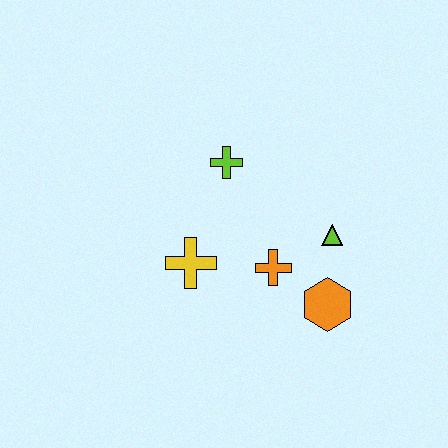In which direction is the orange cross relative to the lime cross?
The orange cross is below the lime cross.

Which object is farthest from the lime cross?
The orange hexagon is farthest from the lime cross.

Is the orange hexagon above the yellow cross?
No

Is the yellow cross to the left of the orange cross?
Yes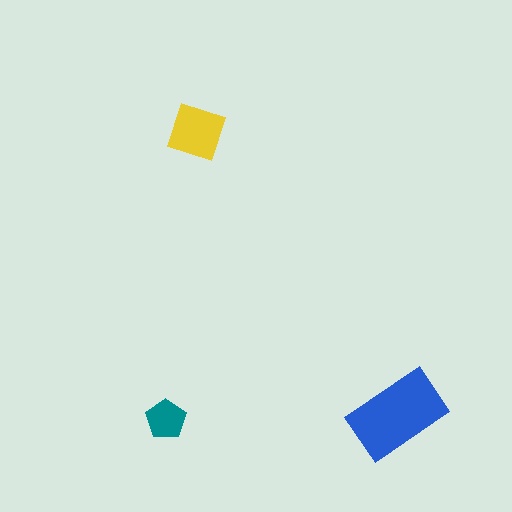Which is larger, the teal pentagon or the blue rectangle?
The blue rectangle.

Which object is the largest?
The blue rectangle.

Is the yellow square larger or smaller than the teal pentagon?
Larger.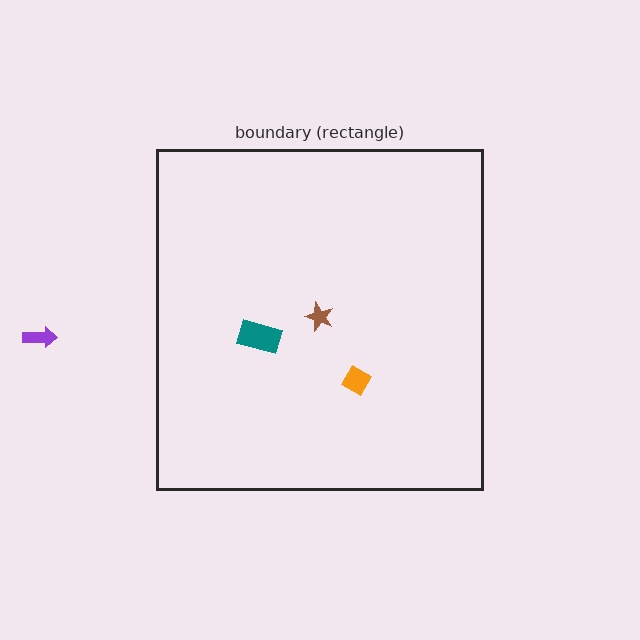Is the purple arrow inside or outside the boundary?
Outside.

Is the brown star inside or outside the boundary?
Inside.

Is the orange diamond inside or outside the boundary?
Inside.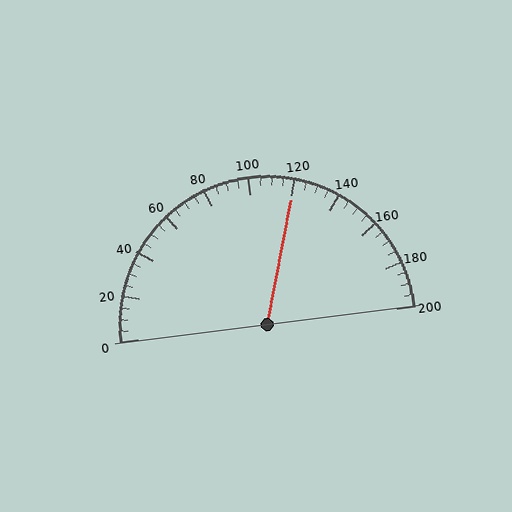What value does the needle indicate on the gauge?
The needle indicates approximately 120.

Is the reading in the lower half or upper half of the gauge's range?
The reading is in the upper half of the range (0 to 200).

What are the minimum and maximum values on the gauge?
The gauge ranges from 0 to 200.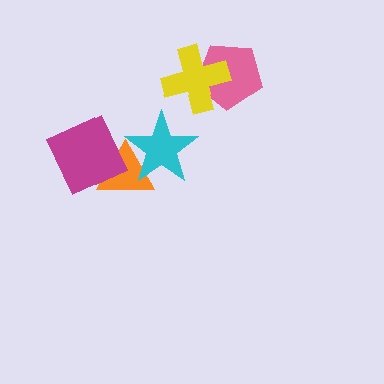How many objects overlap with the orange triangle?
2 objects overlap with the orange triangle.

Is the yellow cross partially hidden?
No, no other shape covers it.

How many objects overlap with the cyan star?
1 object overlaps with the cyan star.